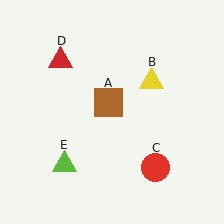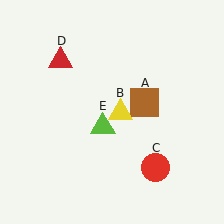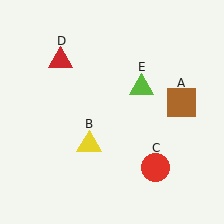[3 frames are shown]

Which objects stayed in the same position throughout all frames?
Red circle (object C) and red triangle (object D) remained stationary.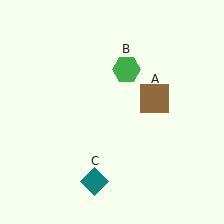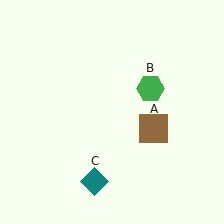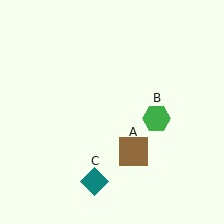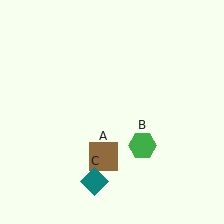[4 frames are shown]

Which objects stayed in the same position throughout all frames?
Teal diamond (object C) remained stationary.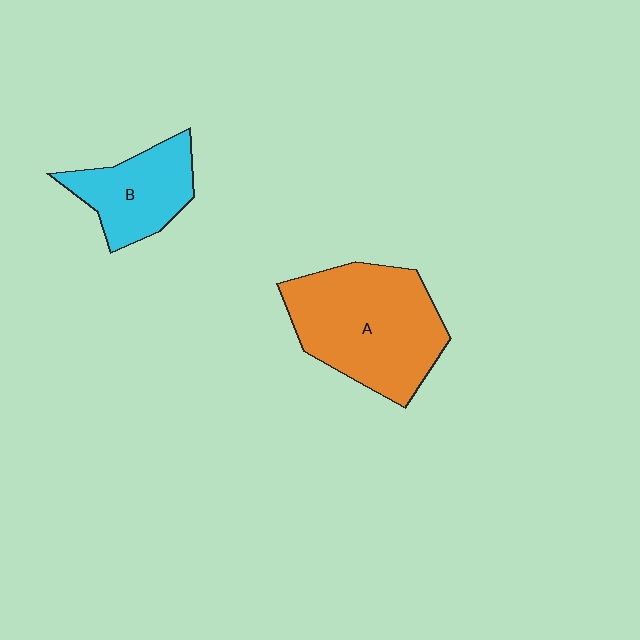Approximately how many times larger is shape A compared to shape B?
Approximately 1.8 times.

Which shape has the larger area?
Shape A (orange).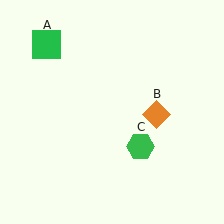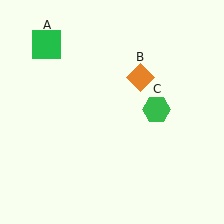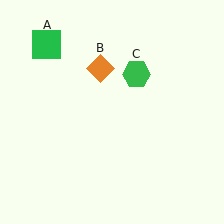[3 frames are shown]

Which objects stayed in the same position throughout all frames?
Green square (object A) remained stationary.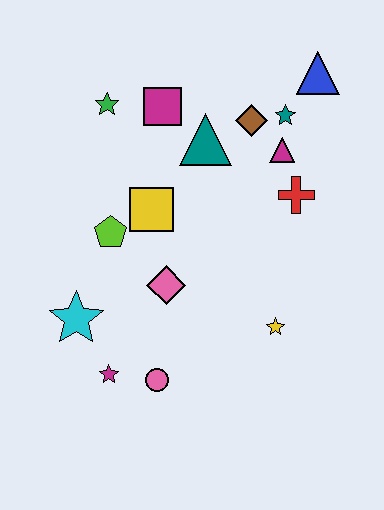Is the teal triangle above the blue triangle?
No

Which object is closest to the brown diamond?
The teal star is closest to the brown diamond.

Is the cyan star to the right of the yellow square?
No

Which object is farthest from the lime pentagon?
The blue triangle is farthest from the lime pentagon.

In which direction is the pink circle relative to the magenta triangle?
The pink circle is below the magenta triangle.